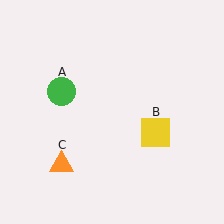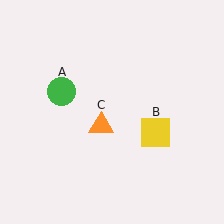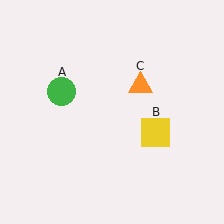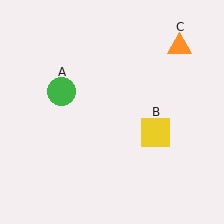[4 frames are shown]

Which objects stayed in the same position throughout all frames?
Green circle (object A) and yellow square (object B) remained stationary.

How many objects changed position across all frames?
1 object changed position: orange triangle (object C).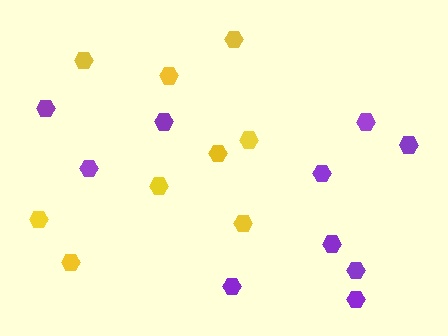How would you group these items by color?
There are 2 groups: one group of yellow hexagons (9) and one group of purple hexagons (10).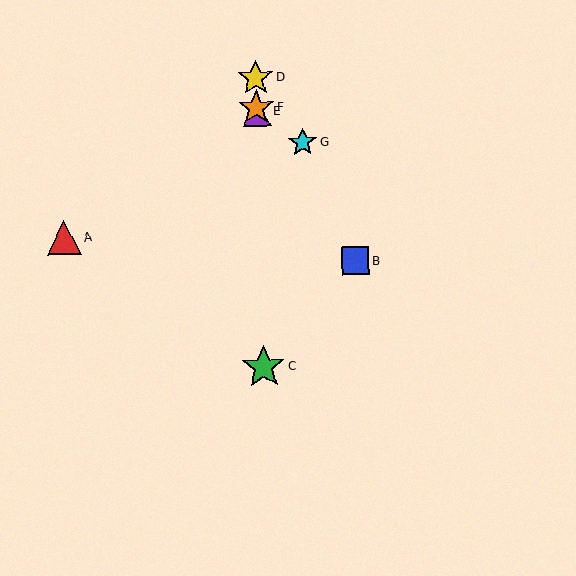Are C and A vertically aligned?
No, C is at x≈263 and A is at x≈64.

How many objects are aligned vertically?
4 objects (C, D, E, F) are aligned vertically.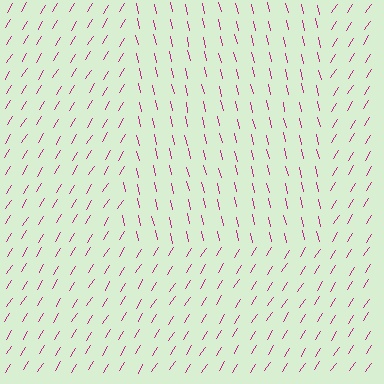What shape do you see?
I see a rectangle.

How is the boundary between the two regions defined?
The boundary is defined purely by a change in line orientation (approximately 45 degrees difference). All lines are the same color and thickness.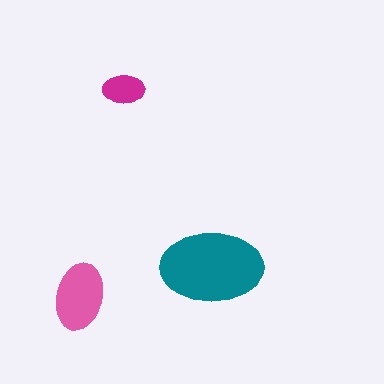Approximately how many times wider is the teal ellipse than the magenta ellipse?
About 2.5 times wider.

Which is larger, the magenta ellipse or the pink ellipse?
The pink one.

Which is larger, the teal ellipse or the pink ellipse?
The teal one.